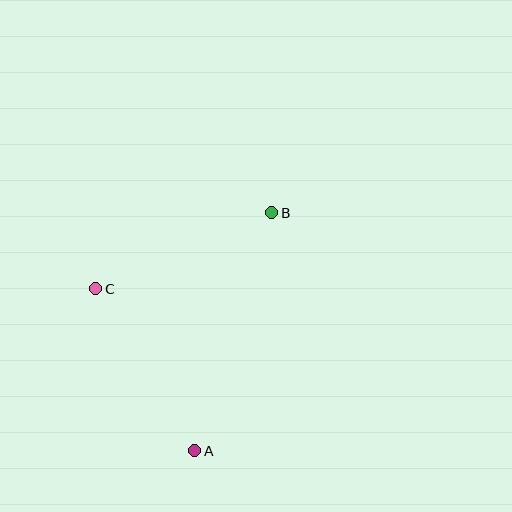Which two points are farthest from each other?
Points A and B are farthest from each other.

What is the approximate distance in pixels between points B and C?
The distance between B and C is approximately 192 pixels.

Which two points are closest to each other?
Points A and C are closest to each other.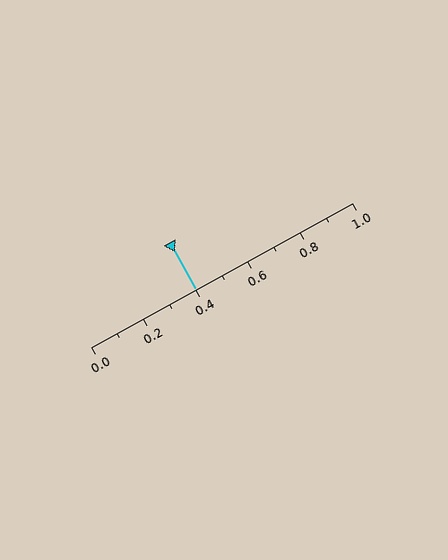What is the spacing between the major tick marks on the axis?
The major ticks are spaced 0.2 apart.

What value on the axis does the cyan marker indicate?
The marker indicates approximately 0.4.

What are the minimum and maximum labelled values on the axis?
The axis runs from 0.0 to 1.0.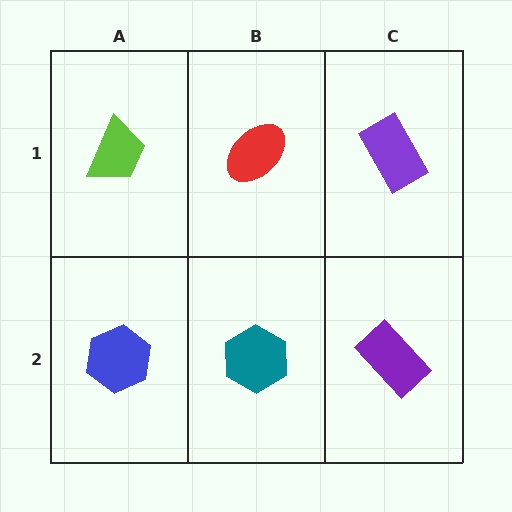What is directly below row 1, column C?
A purple rectangle.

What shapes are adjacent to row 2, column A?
A lime trapezoid (row 1, column A), a teal hexagon (row 2, column B).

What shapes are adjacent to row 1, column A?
A blue hexagon (row 2, column A), a red ellipse (row 1, column B).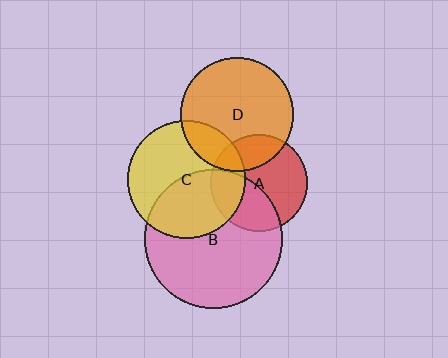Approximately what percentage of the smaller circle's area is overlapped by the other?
Approximately 20%.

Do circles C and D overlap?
Yes.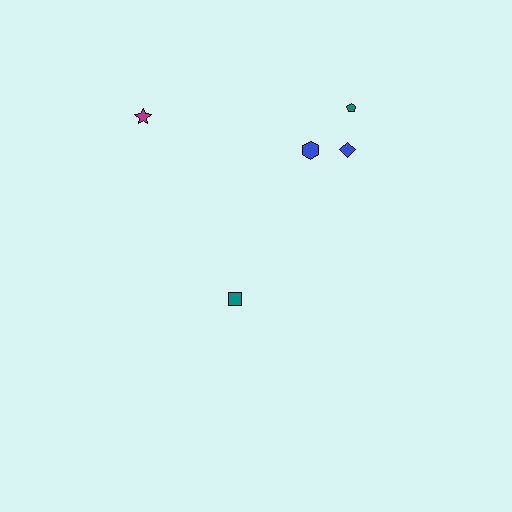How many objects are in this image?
There are 5 objects.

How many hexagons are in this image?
There is 1 hexagon.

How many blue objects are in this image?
There are 2 blue objects.